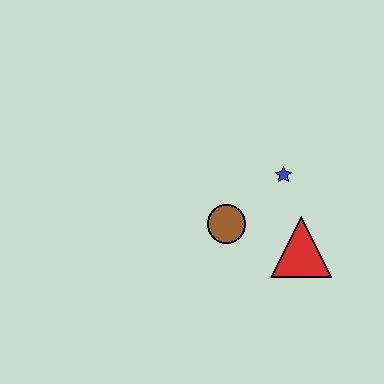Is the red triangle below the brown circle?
Yes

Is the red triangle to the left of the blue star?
No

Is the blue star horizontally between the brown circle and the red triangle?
Yes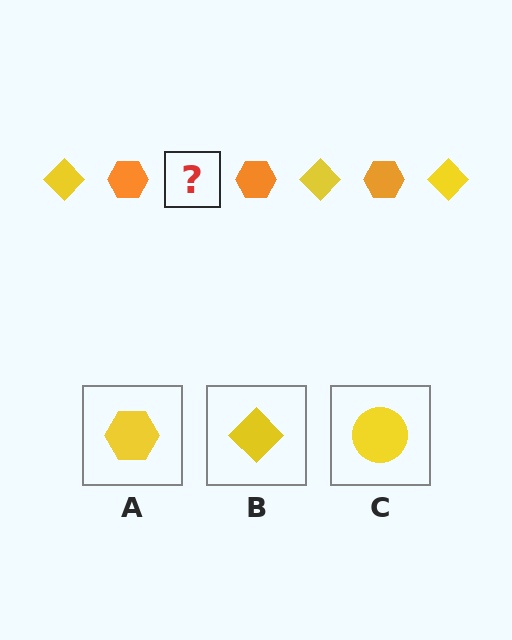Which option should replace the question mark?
Option B.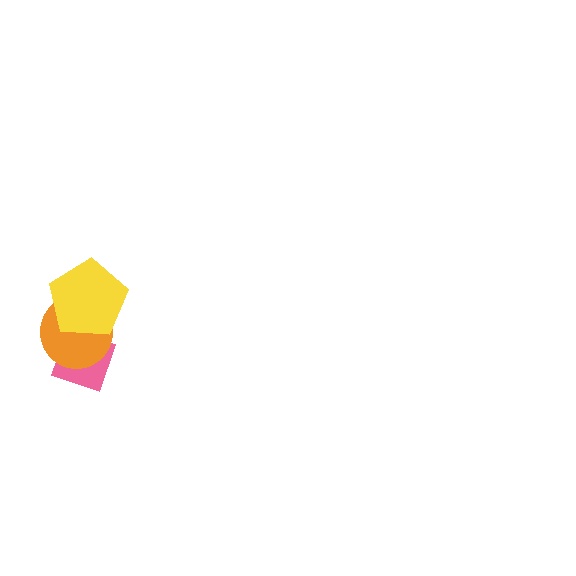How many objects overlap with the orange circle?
2 objects overlap with the orange circle.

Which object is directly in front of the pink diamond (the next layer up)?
The orange circle is directly in front of the pink diamond.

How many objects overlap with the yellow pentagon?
2 objects overlap with the yellow pentagon.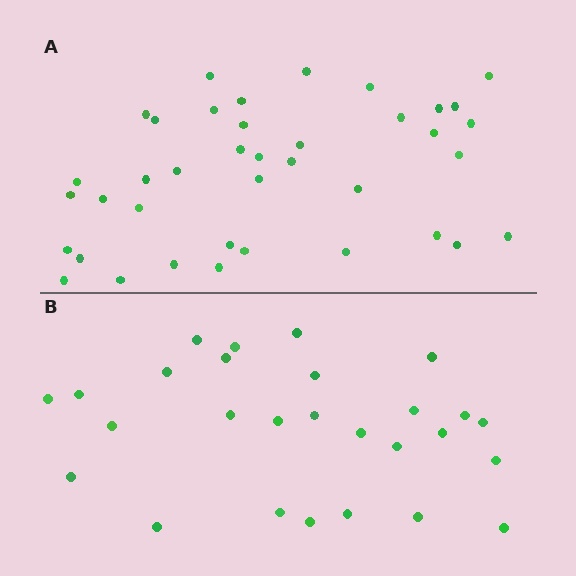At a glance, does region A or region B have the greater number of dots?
Region A (the top region) has more dots.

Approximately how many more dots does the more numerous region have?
Region A has roughly 12 or so more dots than region B.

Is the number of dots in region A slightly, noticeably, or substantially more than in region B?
Region A has noticeably more, but not dramatically so. The ratio is roughly 1.4 to 1.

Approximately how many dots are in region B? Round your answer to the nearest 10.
About 30 dots. (The exact count is 27, which rounds to 30.)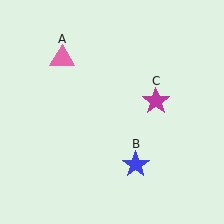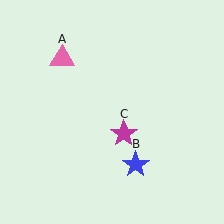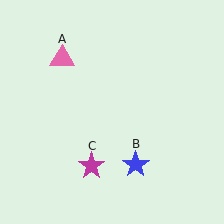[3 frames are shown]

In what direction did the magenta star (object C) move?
The magenta star (object C) moved down and to the left.